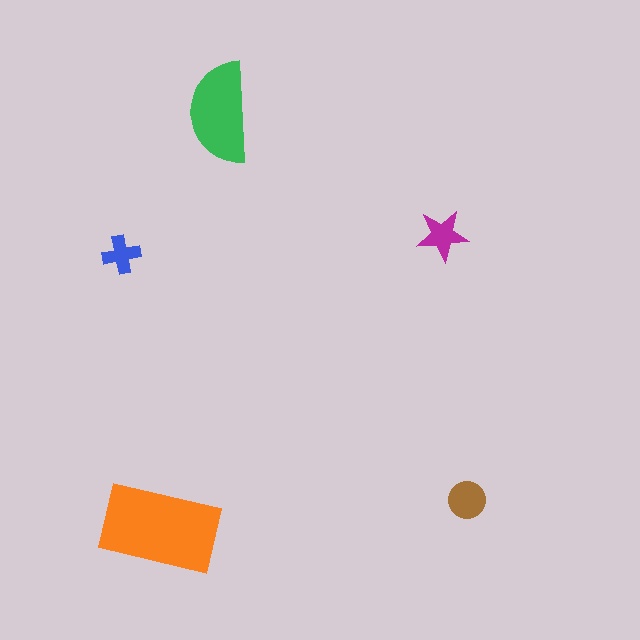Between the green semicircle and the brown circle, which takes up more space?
The green semicircle.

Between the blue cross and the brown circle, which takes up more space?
The brown circle.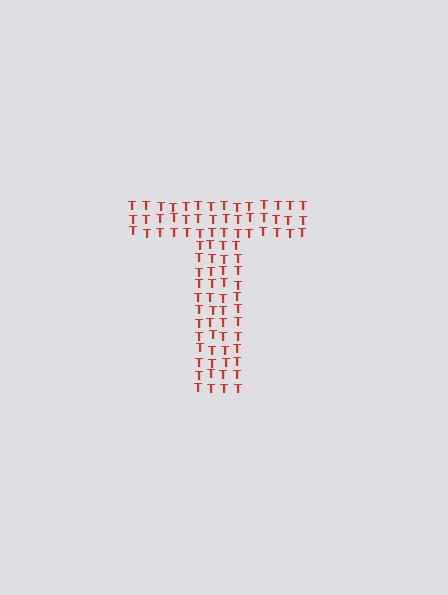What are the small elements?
The small elements are letter T's.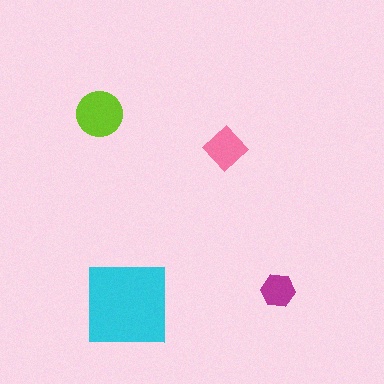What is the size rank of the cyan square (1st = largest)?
1st.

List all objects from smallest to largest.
The magenta hexagon, the pink diamond, the lime circle, the cyan square.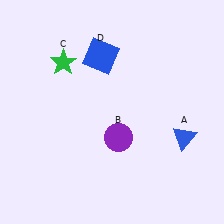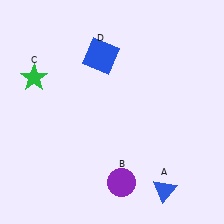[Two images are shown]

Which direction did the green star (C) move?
The green star (C) moved left.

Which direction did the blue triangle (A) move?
The blue triangle (A) moved down.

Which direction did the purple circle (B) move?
The purple circle (B) moved down.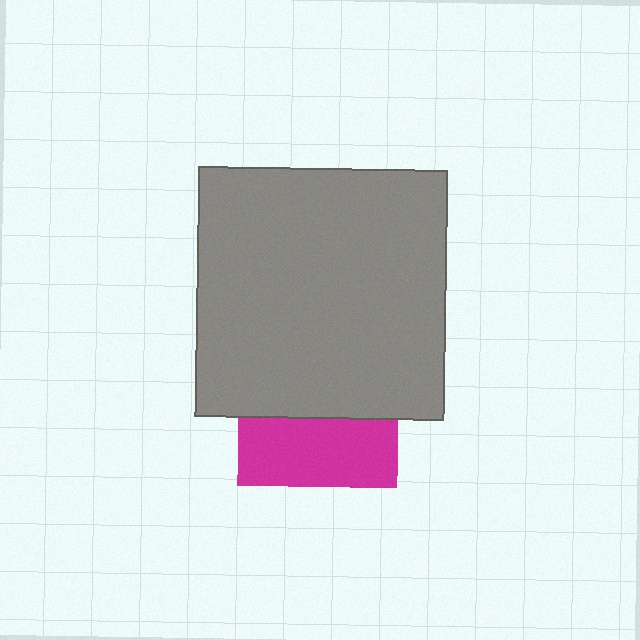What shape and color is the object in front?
The object in front is a gray square.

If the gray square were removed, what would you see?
You would see the complete magenta square.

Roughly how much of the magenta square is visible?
A small part of it is visible (roughly 42%).